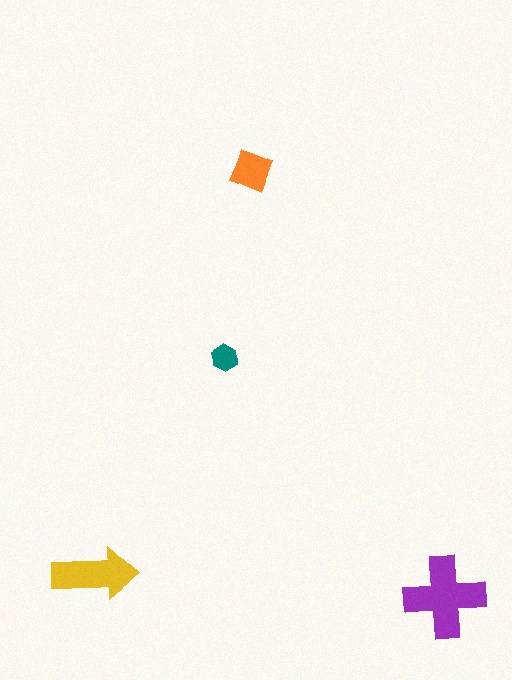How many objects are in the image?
There are 4 objects in the image.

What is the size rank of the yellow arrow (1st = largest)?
2nd.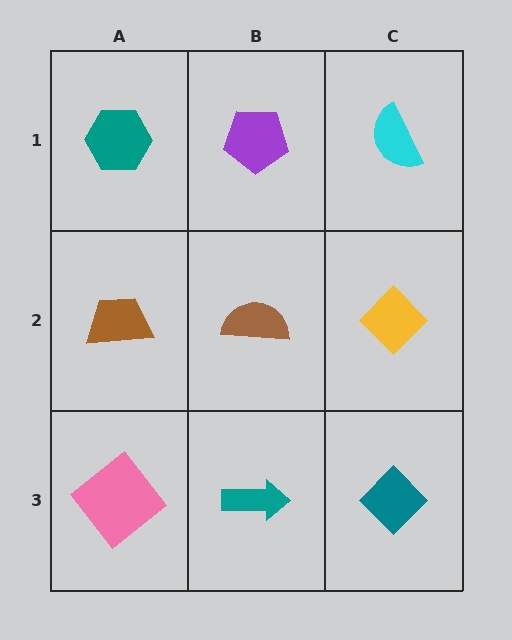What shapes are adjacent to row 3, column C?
A yellow diamond (row 2, column C), a teal arrow (row 3, column B).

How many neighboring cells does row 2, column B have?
4.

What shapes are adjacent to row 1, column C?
A yellow diamond (row 2, column C), a purple pentagon (row 1, column B).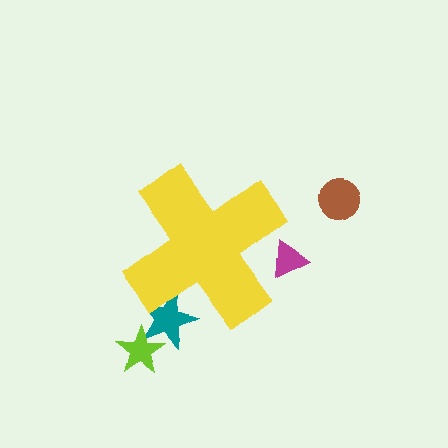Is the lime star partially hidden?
No, the lime star is fully visible.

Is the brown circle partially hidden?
No, the brown circle is fully visible.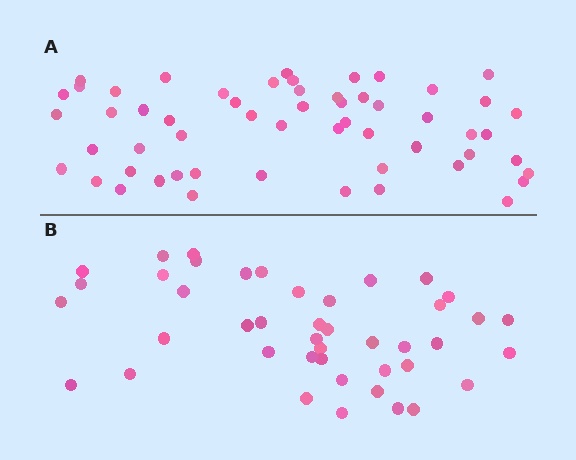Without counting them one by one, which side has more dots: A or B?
Region A (the top region) has more dots.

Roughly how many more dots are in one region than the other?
Region A has approximately 15 more dots than region B.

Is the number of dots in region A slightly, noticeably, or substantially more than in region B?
Region A has noticeably more, but not dramatically so. The ratio is roughly 1.3 to 1.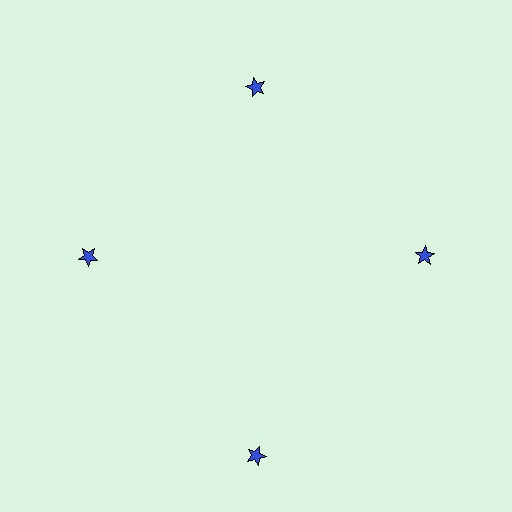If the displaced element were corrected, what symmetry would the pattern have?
It would have 4-fold rotational symmetry — the pattern would map onto itself every 90 degrees.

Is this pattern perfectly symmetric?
No. The 4 blue stars are arranged in a ring, but one element near the 6 o'clock position is pushed outward from the center, breaking the 4-fold rotational symmetry.